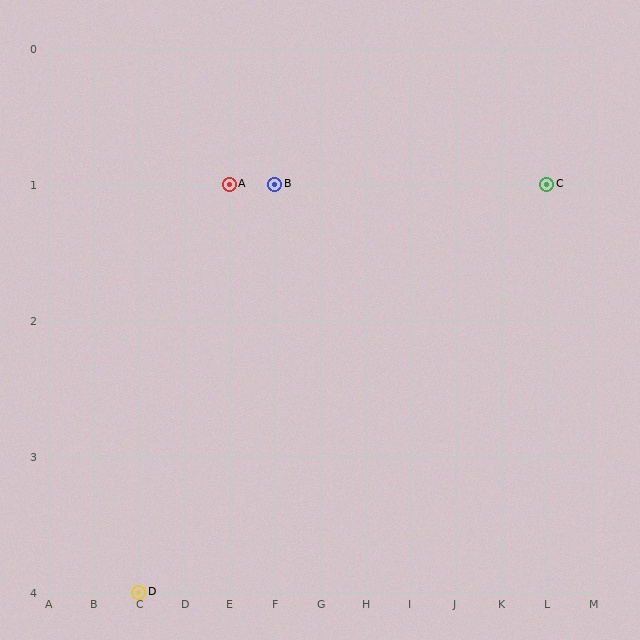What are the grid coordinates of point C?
Point C is at grid coordinates (L, 1).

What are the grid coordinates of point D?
Point D is at grid coordinates (C, 4).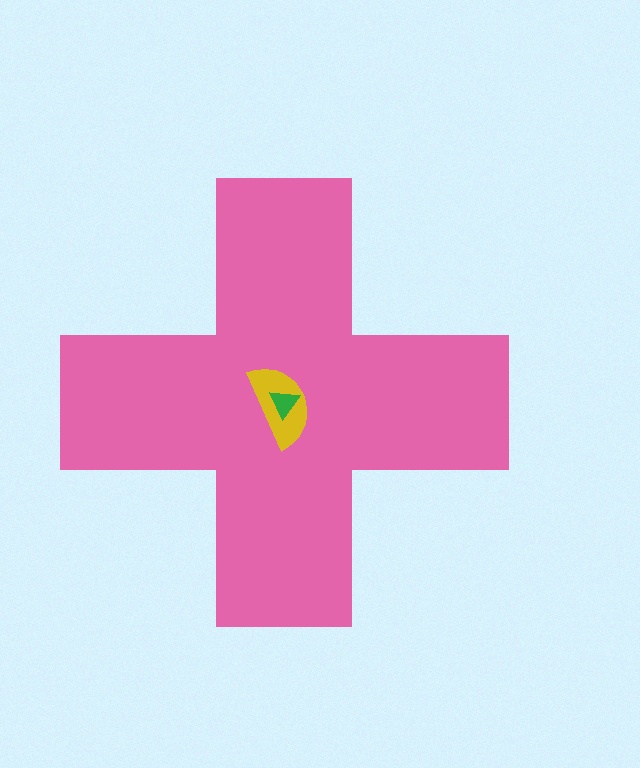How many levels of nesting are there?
3.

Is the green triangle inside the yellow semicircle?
Yes.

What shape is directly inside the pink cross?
The yellow semicircle.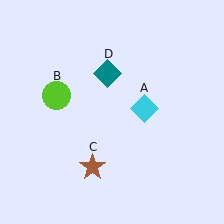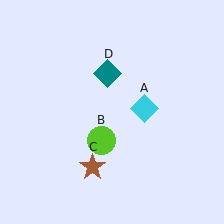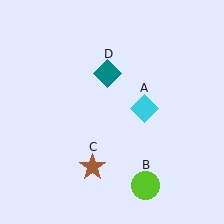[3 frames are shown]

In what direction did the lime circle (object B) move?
The lime circle (object B) moved down and to the right.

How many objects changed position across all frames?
1 object changed position: lime circle (object B).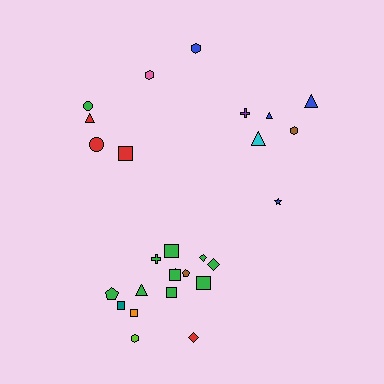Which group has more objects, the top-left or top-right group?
The top-right group.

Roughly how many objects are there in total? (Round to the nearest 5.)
Roughly 25 objects in total.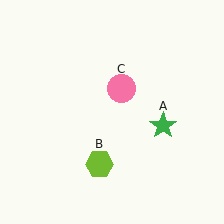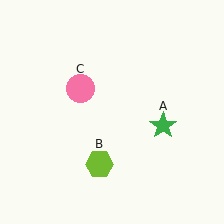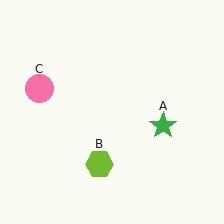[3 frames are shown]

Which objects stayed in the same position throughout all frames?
Green star (object A) and lime hexagon (object B) remained stationary.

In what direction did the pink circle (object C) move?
The pink circle (object C) moved left.